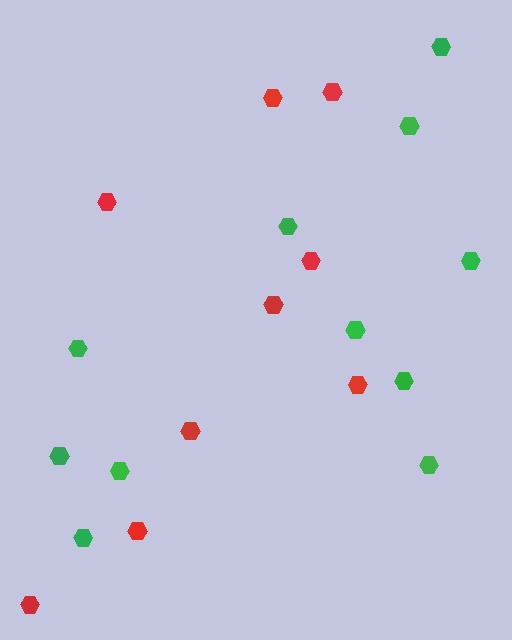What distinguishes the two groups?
There are 2 groups: one group of red hexagons (9) and one group of green hexagons (11).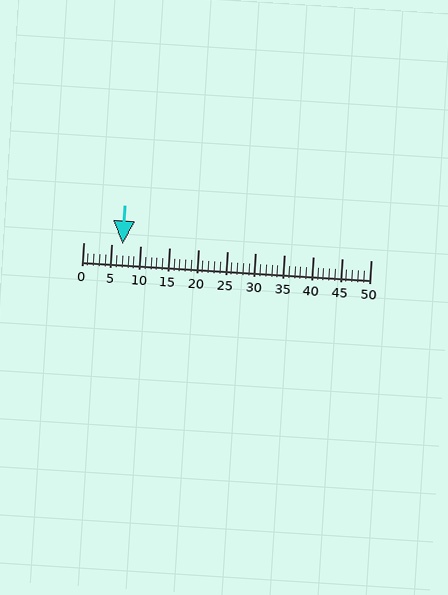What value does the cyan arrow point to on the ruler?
The cyan arrow points to approximately 7.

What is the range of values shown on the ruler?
The ruler shows values from 0 to 50.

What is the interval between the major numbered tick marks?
The major tick marks are spaced 5 units apart.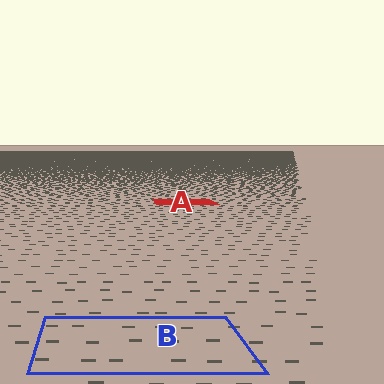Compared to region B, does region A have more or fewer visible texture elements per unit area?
Region A has more texture elements per unit area — they are packed more densely because it is farther away.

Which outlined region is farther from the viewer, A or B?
Region A is farther from the viewer — the texture elements inside it appear smaller and more densely packed.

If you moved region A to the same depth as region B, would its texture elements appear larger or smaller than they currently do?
They would appear larger. At a closer depth, the same texture elements are projected at a bigger on-screen size.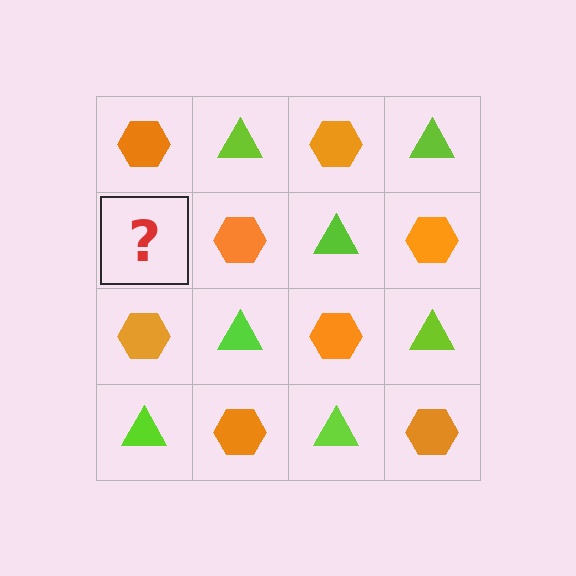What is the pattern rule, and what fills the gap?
The rule is that it alternates orange hexagon and lime triangle in a checkerboard pattern. The gap should be filled with a lime triangle.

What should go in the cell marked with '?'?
The missing cell should contain a lime triangle.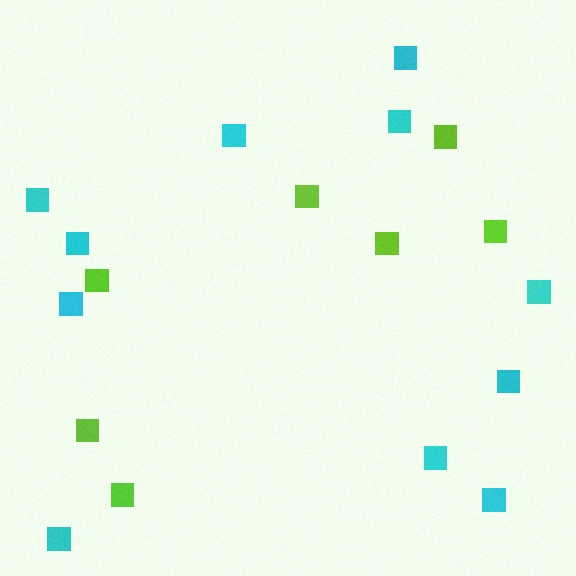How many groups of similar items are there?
There are 2 groups: one group of cyan squares (11) and one group of lime squares (7).